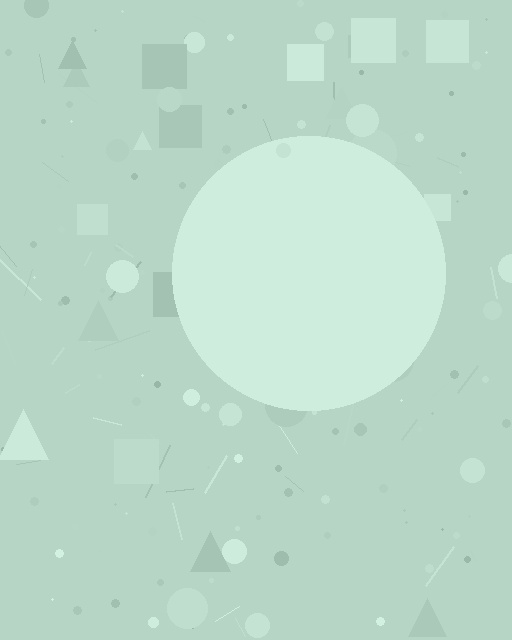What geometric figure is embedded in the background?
A circle is embedded in the background.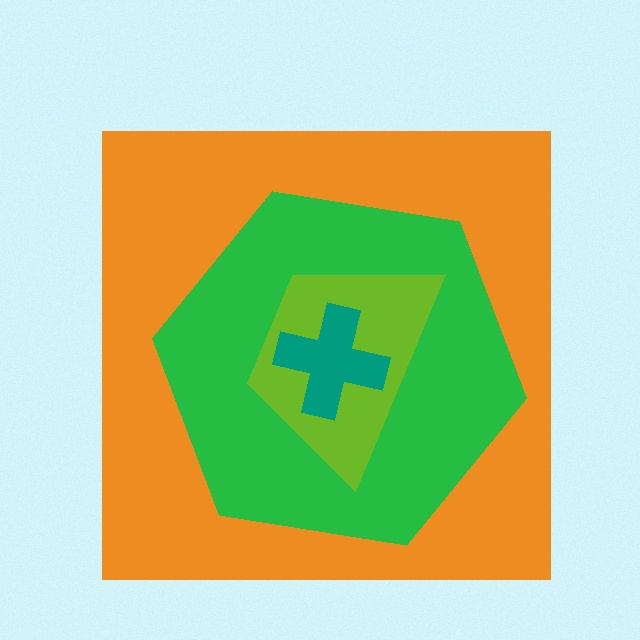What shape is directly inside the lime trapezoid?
The teal cross.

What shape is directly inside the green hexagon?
The lime trapezoid.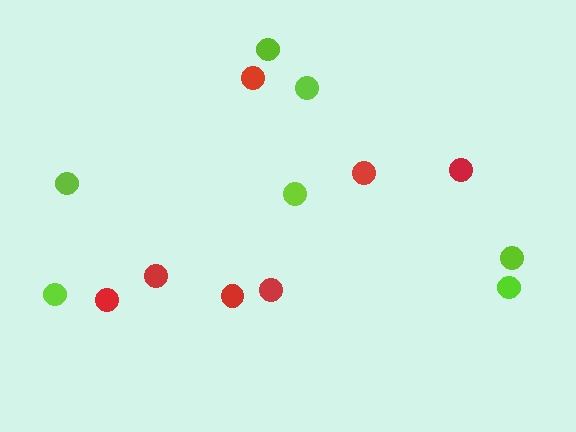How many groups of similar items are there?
There are 2 groups: one group of red circles (7) and one group of lime circles (7).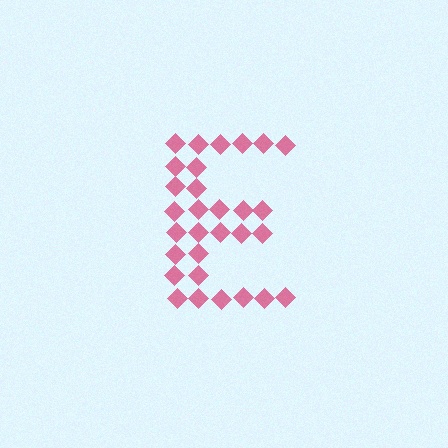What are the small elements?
The small elements are diamonds.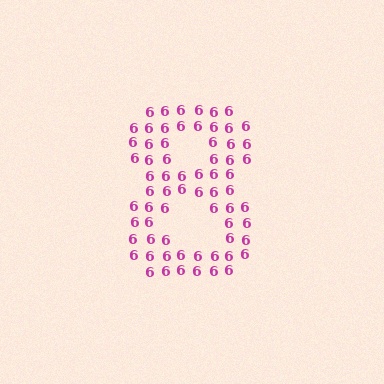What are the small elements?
The small elements are digit 6's.